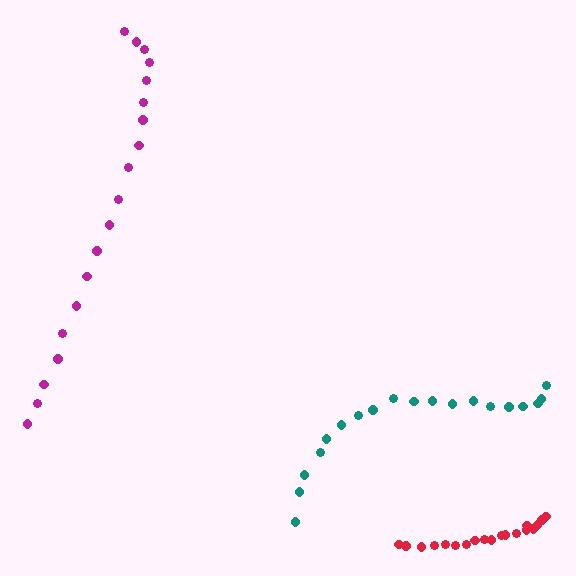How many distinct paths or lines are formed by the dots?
There are 3 distinct paths.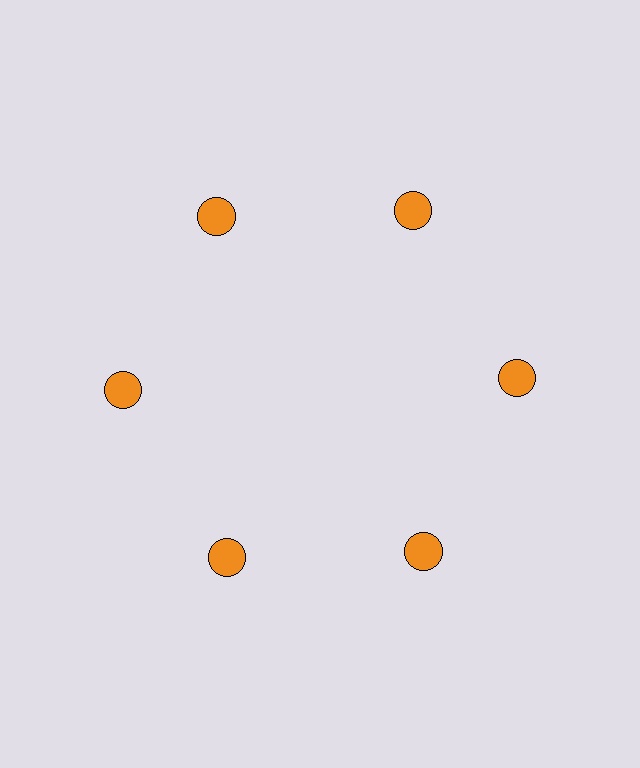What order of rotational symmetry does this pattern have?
This pattern has 6-fold rotational symmetry.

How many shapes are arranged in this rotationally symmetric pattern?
There are 6 shapes, arranged in 6 groups of 1.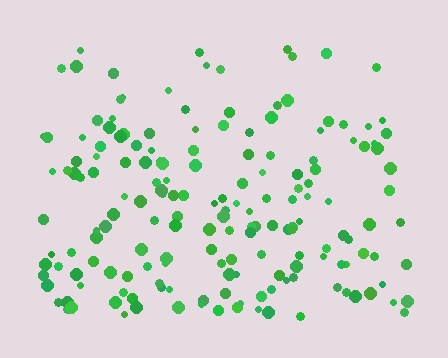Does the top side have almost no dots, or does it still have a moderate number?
Still a moderate number, just noticeably fewer than the bottom.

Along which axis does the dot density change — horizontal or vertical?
Vertical.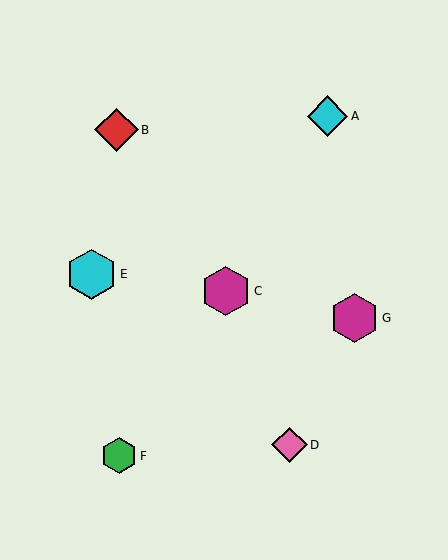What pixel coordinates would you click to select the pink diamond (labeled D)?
Click at (289, 445) to select the pink diamond D.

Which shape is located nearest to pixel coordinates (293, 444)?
The pink diamond (labeled D) at (289, 445) is nearest to that location.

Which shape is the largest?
The cyan hexagon (labeled E) is the largest.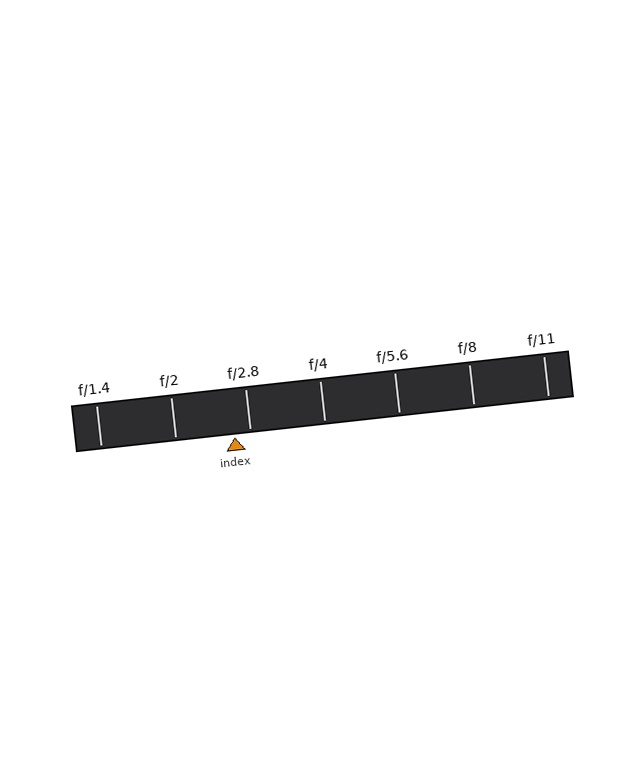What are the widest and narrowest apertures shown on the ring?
The widest aperture shown is f/1.4 and the narrowest is f/11.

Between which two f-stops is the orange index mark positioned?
The index mark is between f/2 and f/2.8.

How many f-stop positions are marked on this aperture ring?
There are 7 f-stop positions marked.